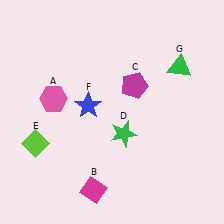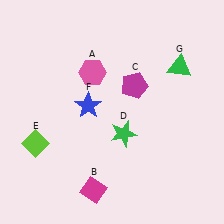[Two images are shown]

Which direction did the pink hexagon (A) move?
The pink hexagon (A) moved right.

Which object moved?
The pink hexagon (A) moved right.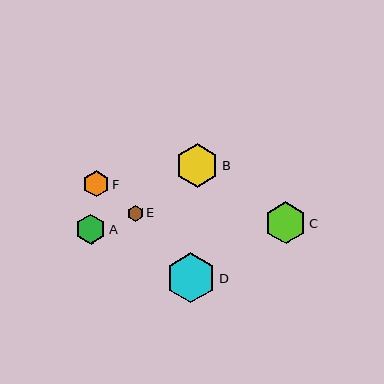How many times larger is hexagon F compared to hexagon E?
Hexagon F is approximately 1.6 times the size of hexagon E.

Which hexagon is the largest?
Hexagon D is the largest with a size of approximately 50 pixels.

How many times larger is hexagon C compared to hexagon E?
Hexagon C is approximately 2.6 times the size of hexagon E.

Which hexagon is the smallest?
Hexagon E is the smallest with a size of approximately 16 pixels.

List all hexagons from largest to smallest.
From largest to smallest: D, B, C, A, F, E.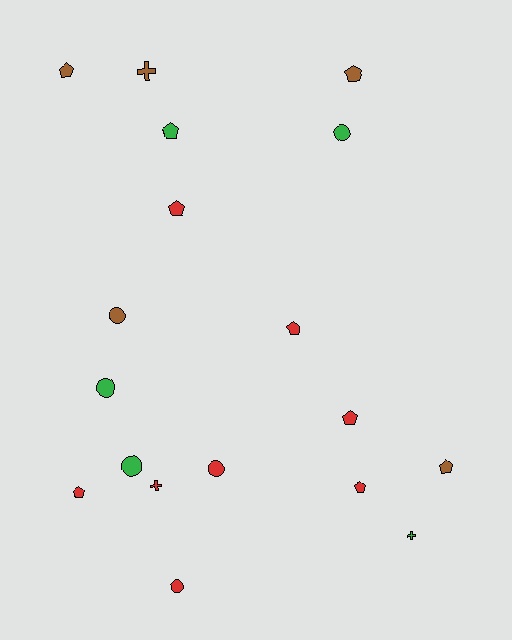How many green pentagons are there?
There is 1 green pentagon.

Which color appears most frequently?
Red, with 8 objects.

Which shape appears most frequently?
Pentagon, with 9 objects.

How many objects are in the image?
There are 18 objects.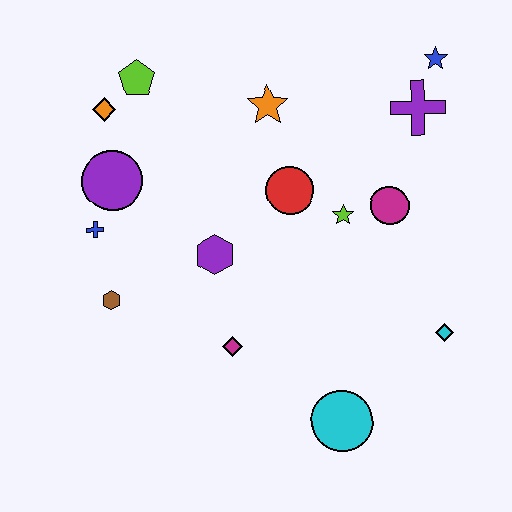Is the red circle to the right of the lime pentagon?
Yes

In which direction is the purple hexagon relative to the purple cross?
The purple hexagon is to the left of the purple cross.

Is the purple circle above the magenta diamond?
Yes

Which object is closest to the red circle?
The lime star is closest to the red circle.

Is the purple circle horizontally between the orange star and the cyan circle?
No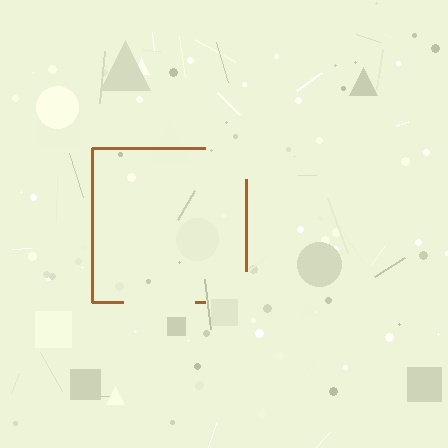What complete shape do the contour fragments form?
The contour fragments form a square.